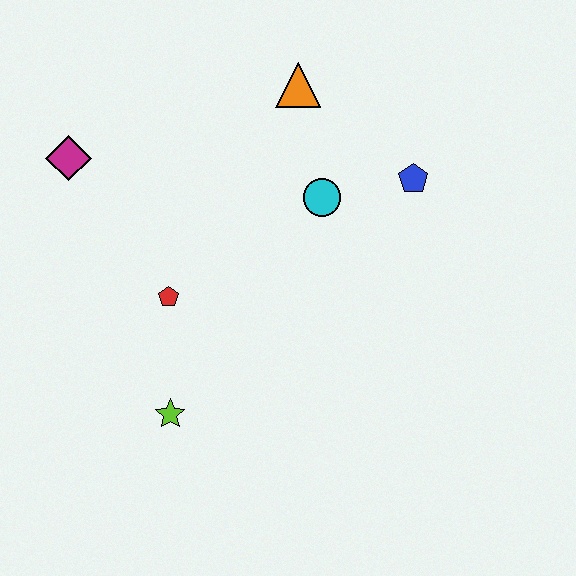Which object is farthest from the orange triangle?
The lime star is farthest from the orange triangle.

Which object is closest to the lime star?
The red pentagon is closest to the lime star.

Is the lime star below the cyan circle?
Yes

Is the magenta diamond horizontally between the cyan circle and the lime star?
No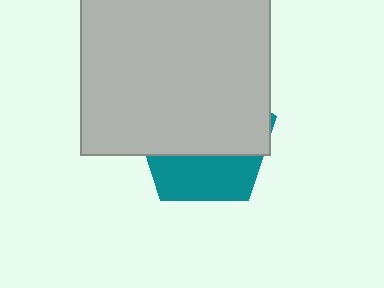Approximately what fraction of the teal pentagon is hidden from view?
Roughly 65% of the teal pentagon is hidden behind the light gray square.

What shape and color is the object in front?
The object in front is a light gray square.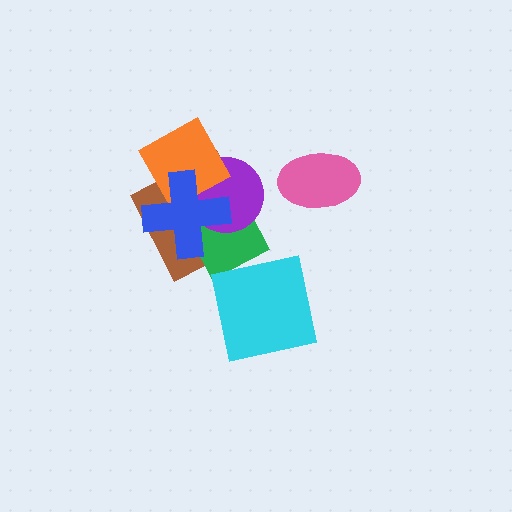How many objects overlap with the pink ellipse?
0 objects overlap with the pink ellipse.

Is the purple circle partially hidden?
Yes, it is partially covered by another shape.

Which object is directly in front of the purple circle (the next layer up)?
The orange square is directly in front of the purple circle.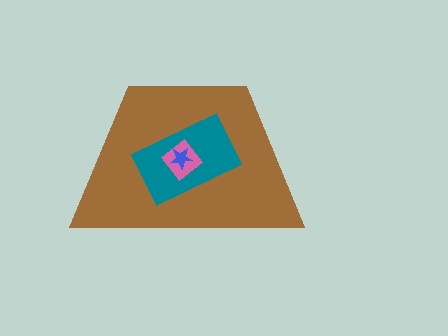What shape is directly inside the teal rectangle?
The pink diamond.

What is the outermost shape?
The brown trapezoid.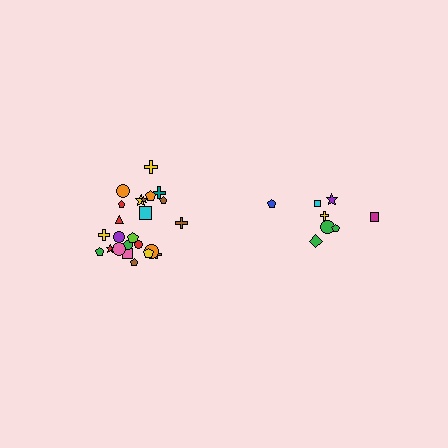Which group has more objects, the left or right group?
The left group.